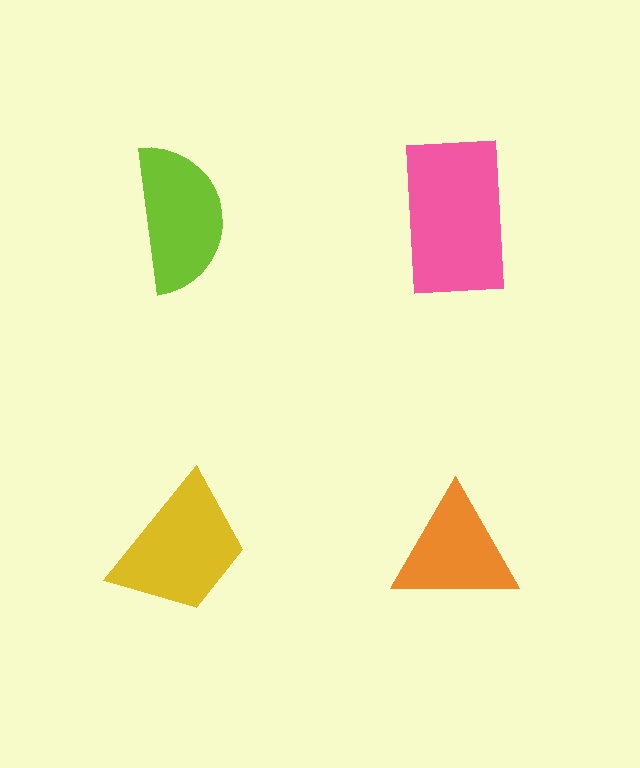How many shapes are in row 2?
2 shapes.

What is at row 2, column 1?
A yellow trapezoid.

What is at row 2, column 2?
An orange triangle.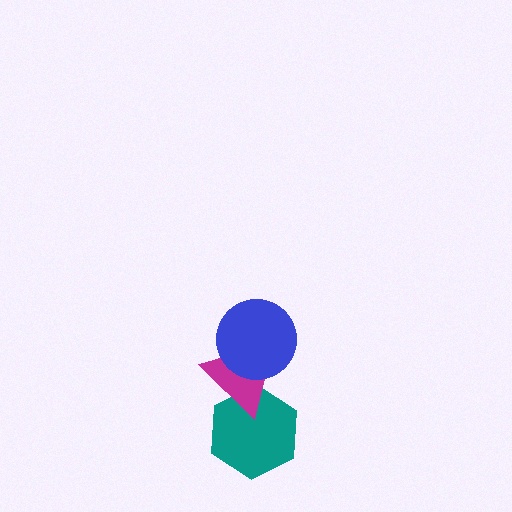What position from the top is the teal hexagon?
The teal hexagon is 3rd from the top.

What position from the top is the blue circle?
The blue circle is 1st from the top.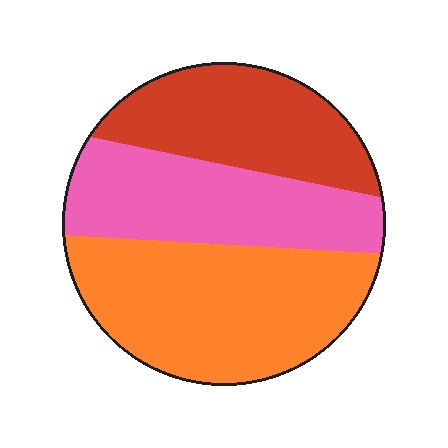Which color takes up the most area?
Orange, at roughly 40%.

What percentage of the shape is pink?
Pink covers 30% of the shape.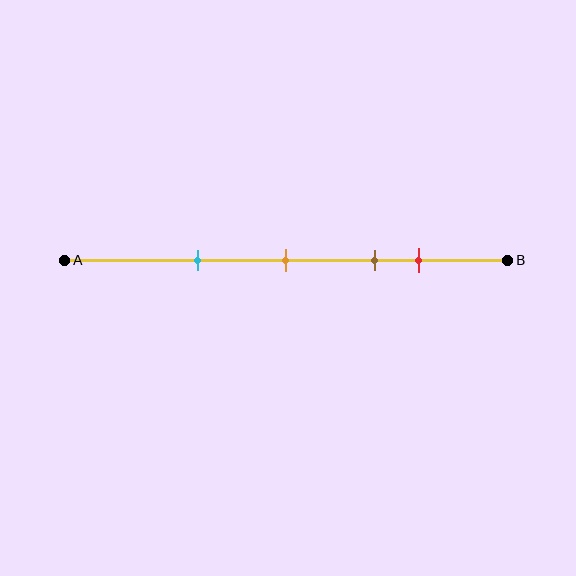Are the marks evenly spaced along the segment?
No, the marks are not evenly spaced.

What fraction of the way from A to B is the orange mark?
The orange mark is approximately 50% (0.5) of the way from A to B.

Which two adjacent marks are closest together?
The brown and red marks are the closest adjacent pair.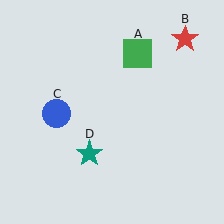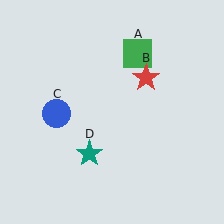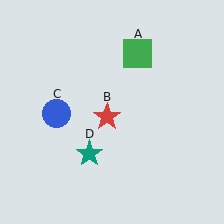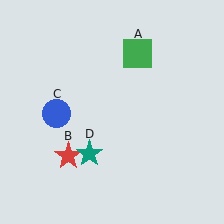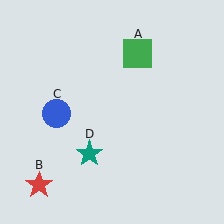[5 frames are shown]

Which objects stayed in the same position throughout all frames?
Green square (object A) and blue circle (object C) and teal star (object D) remained stationary.